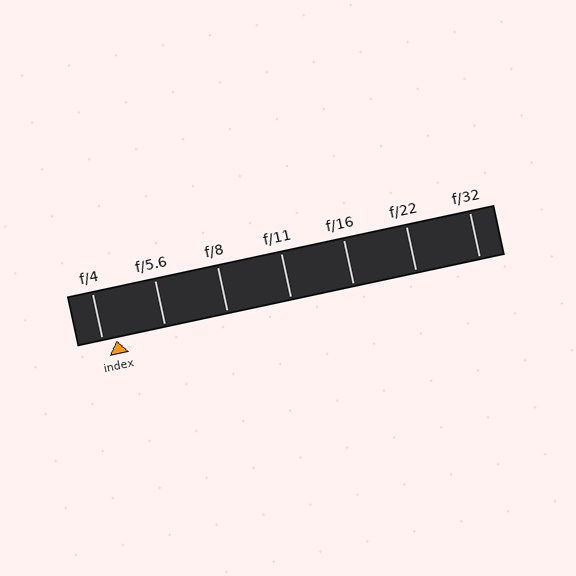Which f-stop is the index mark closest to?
The index mark is closest to f/4.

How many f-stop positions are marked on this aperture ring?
There are 7 f-stop positions marked.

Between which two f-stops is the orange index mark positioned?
The index mark is between f/4 and f/5.6.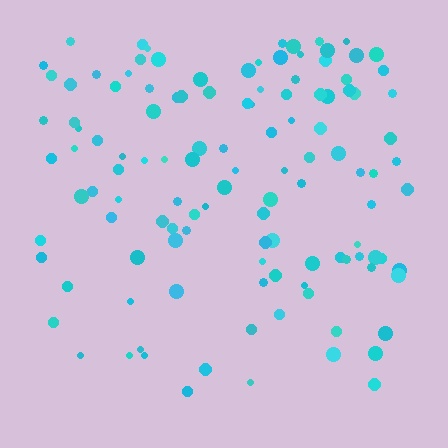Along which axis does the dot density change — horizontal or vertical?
Vertical.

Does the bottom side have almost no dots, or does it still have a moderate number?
Still a moderate number, just noticeably fewer than the top.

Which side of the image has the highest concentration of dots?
The top.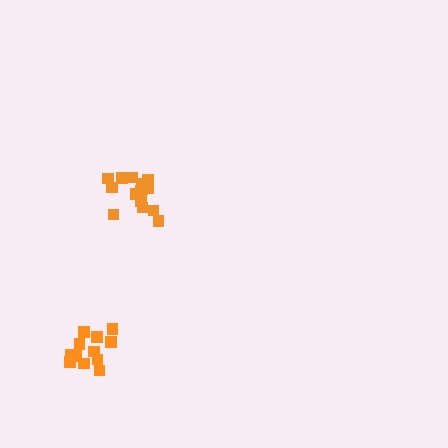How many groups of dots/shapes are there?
There are 2 groups.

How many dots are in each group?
Group 1: 15 dots, Group 2: 12 dots (27 total).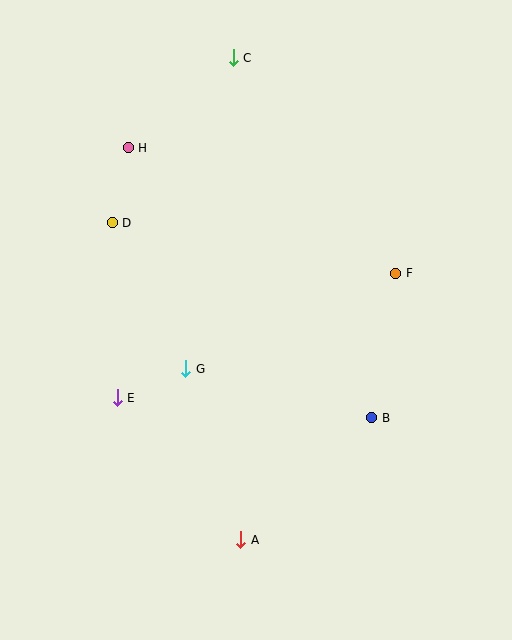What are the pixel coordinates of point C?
Point C is at (233, 58).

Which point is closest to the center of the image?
Point G at (186, 369) is closest to the center.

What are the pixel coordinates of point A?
Point A is at (241, 540).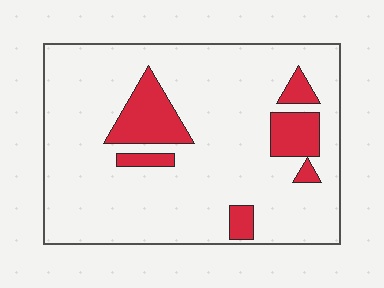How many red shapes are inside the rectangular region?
6.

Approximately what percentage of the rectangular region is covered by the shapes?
Approximately 15%.